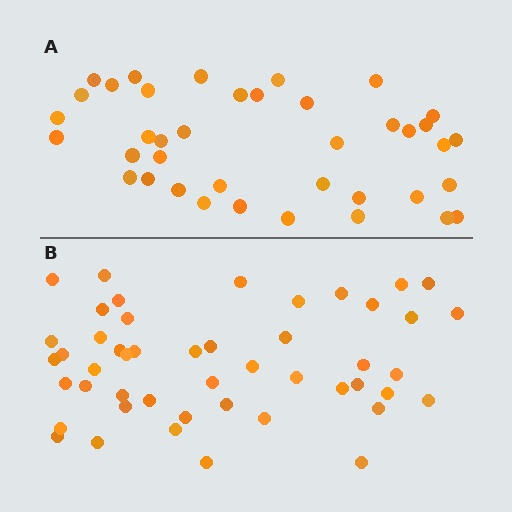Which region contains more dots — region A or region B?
Region B (the bottom region) has more dots.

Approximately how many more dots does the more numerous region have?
Region B has roughly 8 or so more dots than region A.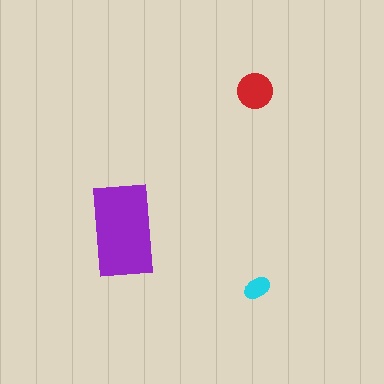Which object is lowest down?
The cyan ellipse is bottommost.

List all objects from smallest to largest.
The cyan ellipse, the red circle, the purple rectangle.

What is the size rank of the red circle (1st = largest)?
2nd.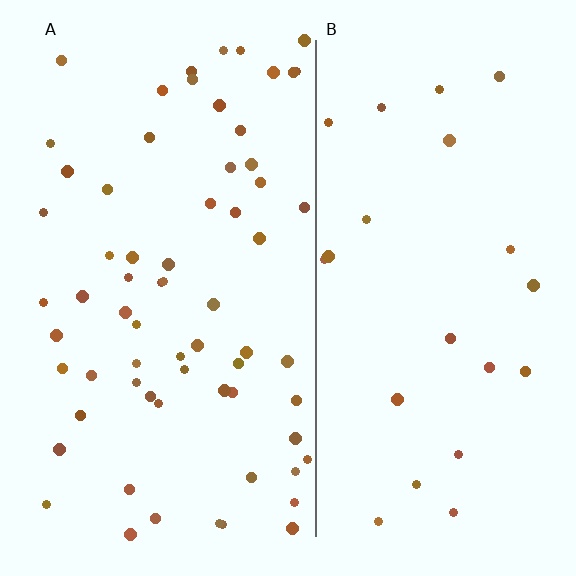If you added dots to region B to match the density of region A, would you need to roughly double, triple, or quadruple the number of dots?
Approximately triple.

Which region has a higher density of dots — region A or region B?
A (the left).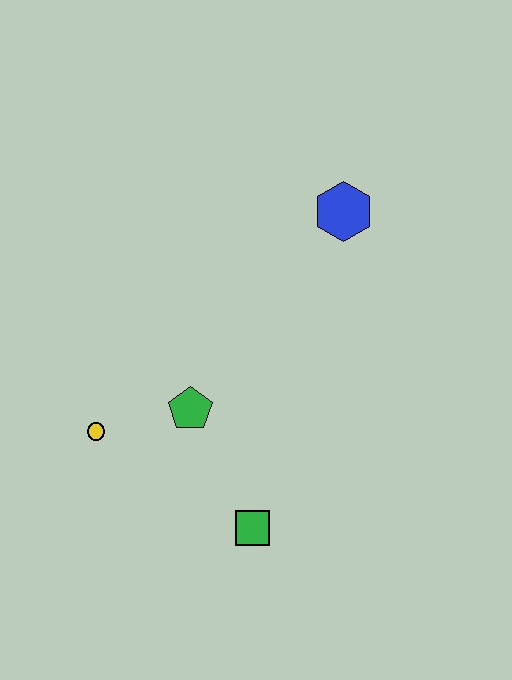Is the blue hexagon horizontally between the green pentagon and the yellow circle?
No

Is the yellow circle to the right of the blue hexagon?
No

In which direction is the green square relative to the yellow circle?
The green square is to the right of the yellow circle.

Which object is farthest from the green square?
The blue hexagon is farthest from the green square.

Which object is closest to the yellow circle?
The green pentagon is closest to the yellow circle.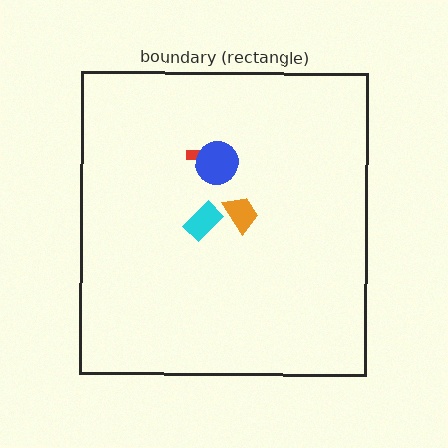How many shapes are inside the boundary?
4 inside, 0 outside.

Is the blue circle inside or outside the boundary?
Inside.